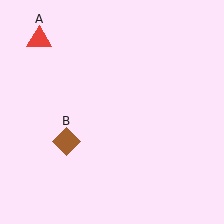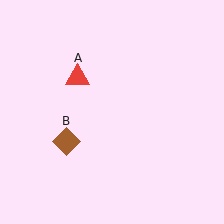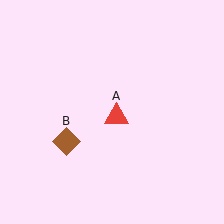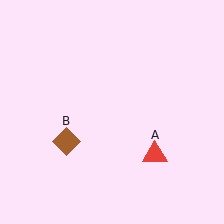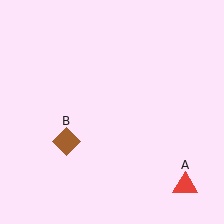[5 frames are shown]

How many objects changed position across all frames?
1 object changed position: red triangle (object A).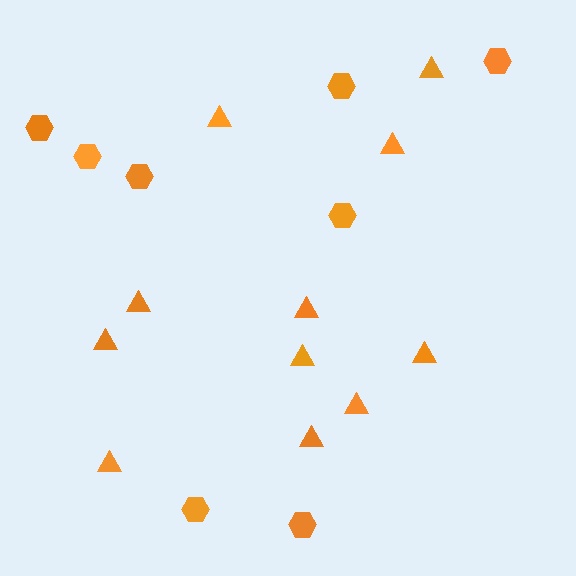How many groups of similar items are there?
There are 2 groups: one group of triangles (11) and one group of hexagons (8).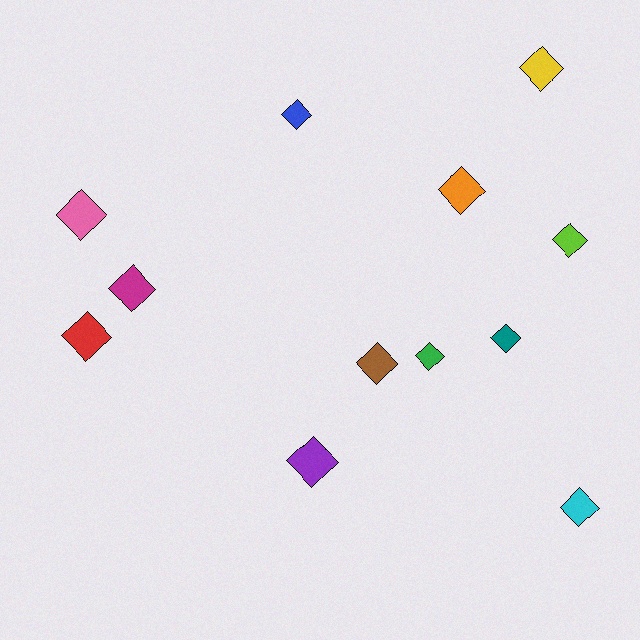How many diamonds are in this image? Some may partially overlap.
There are 12 diamonds.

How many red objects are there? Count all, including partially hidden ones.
There is 1 red object.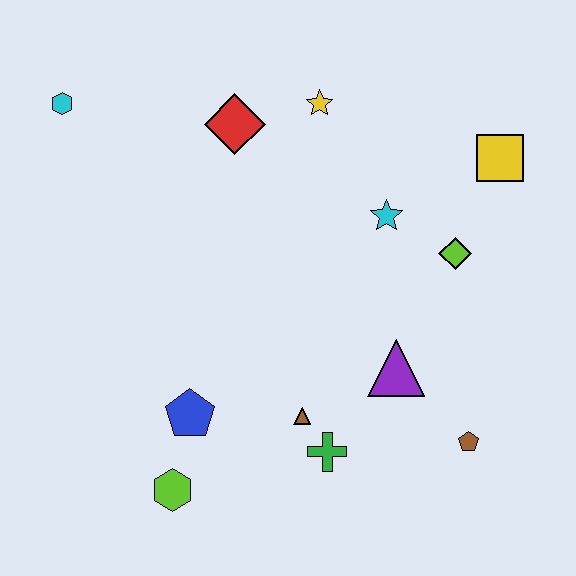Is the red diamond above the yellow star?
No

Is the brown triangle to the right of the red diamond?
Yes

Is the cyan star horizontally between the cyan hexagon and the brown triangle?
No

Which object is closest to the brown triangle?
The green cross is closest to the brown triangle.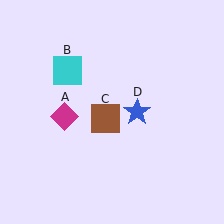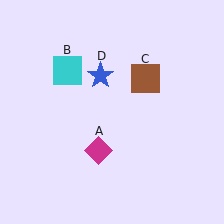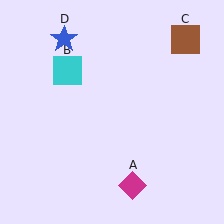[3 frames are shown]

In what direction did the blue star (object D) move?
The blue star (object D) moved up and to the left.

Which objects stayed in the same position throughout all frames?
Cyan square (object B) remained stationary.